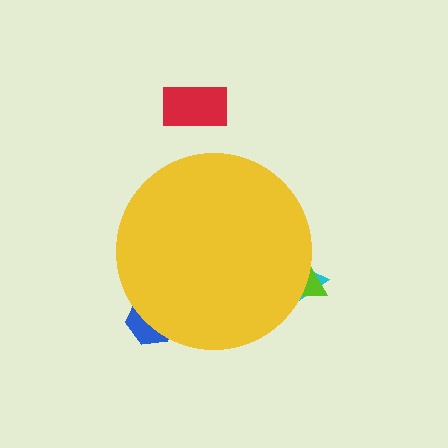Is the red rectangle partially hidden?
No, the red rectangle is fully visible.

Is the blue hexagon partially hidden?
Yes, the blue hexagon is partially hidden behind the yellow circle.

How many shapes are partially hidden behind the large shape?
3 shapes are partially hidden.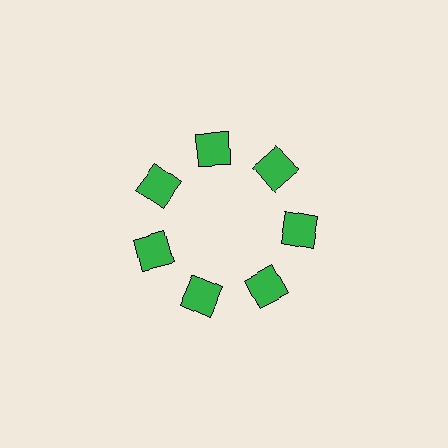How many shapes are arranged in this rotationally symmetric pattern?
There are 7 shapes, arranged in 7 groups of 1.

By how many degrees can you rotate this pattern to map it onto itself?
The pattern maps onto itself every 51 degrees of rotation.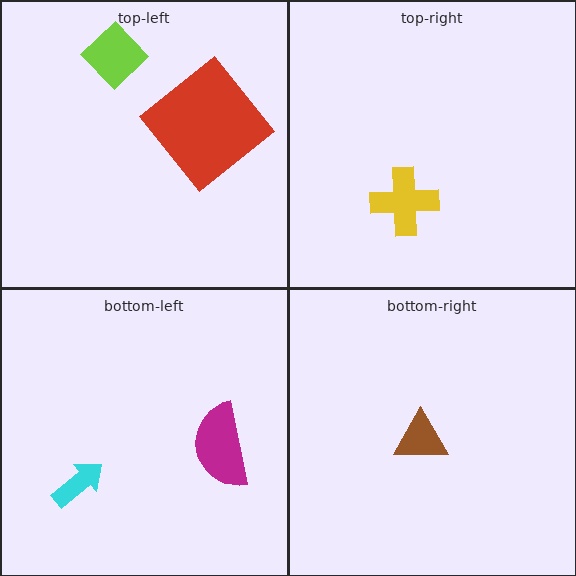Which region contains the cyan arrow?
The bottom-left region.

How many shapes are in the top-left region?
2.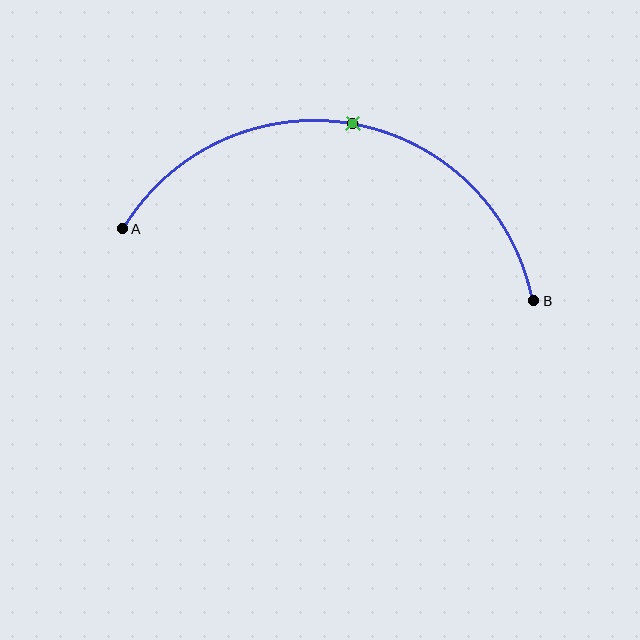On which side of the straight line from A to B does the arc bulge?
The arc bulges above the straight line connecting A and B.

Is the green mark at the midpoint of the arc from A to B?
Yes. The green mark lies on the arc at equal arc-length from both A and B — it is the arc midpoint.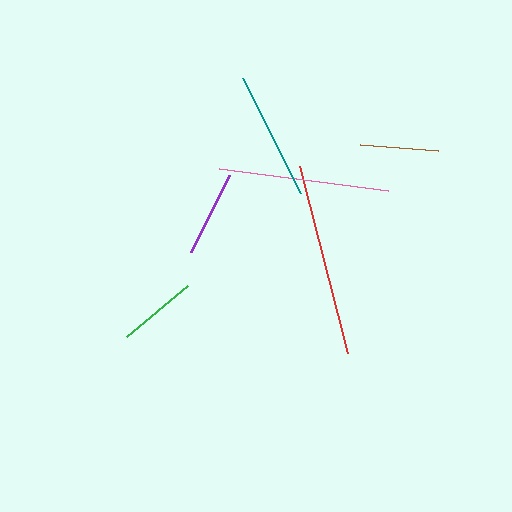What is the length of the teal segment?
The teal segment is approximately 129 pixels long.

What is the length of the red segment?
The red segment is approximately 194 pixels long.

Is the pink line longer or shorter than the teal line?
The pink line is longer than the teal line.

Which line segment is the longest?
The red line is the longest at approximately 194 pixels.